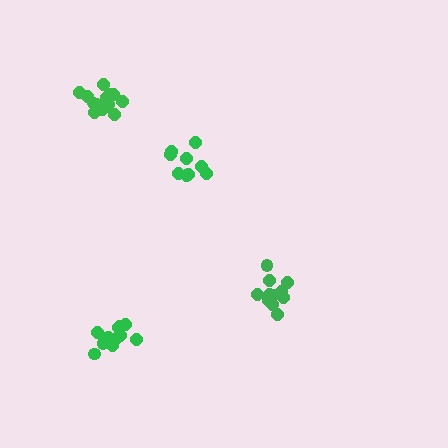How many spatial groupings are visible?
There are 4 spatial groupings.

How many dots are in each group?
Group 1: 12 dots, Group 2: 12 dots, Group 3: 13 dots, Group 4: 9 dots (46 total).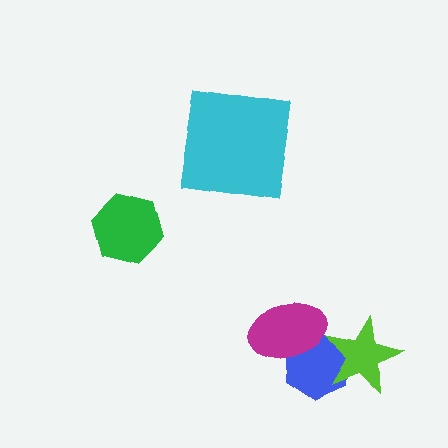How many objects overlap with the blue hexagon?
2 objects overlap with the blue hexagon.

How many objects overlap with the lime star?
1 object overlaps with the lime star.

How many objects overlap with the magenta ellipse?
1 object overlaps with the magenta ellipse.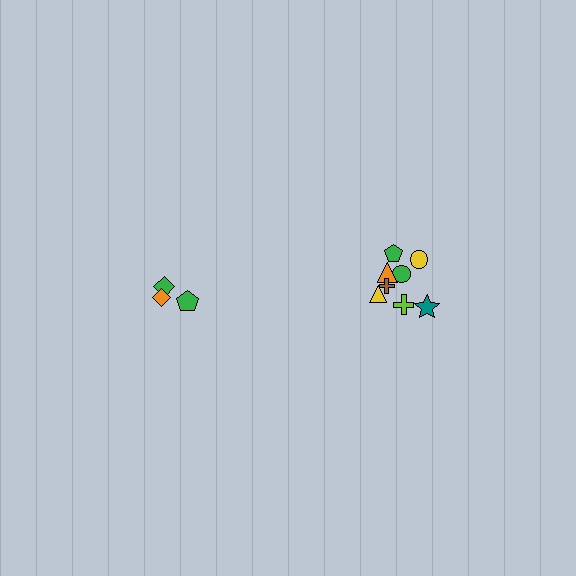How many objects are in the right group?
There are 8 objects.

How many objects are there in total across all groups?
There are 11 objects.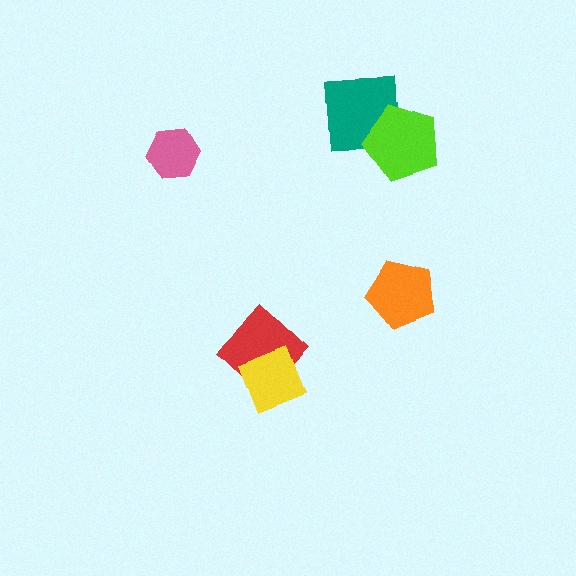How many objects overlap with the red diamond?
1 object overlaps with the red diamond.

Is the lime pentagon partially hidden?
No, no other shape covers it.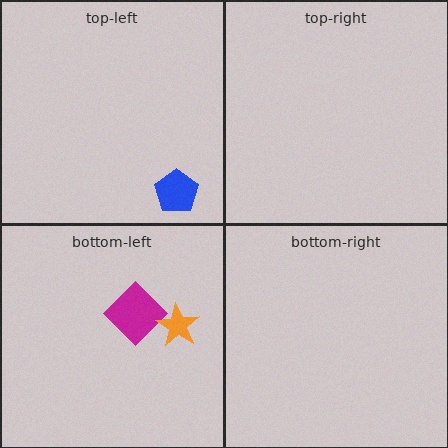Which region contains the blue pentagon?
The top-left region.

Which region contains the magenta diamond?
The bottom-left region.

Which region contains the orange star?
The bottom-left region.